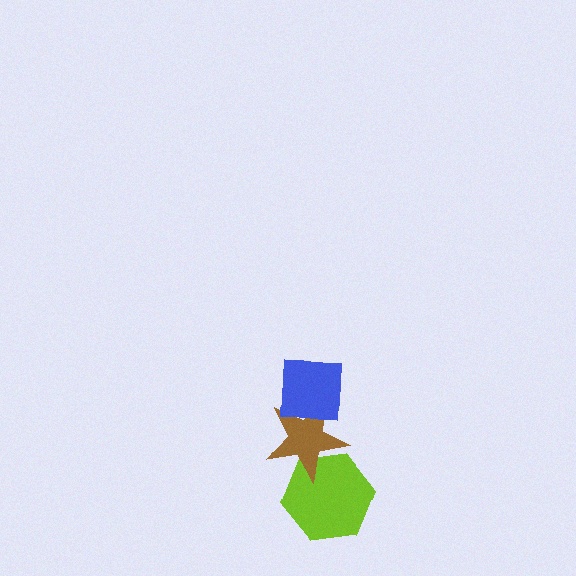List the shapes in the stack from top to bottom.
From top to bottom: the blue square, the brown star, the lime hexagon.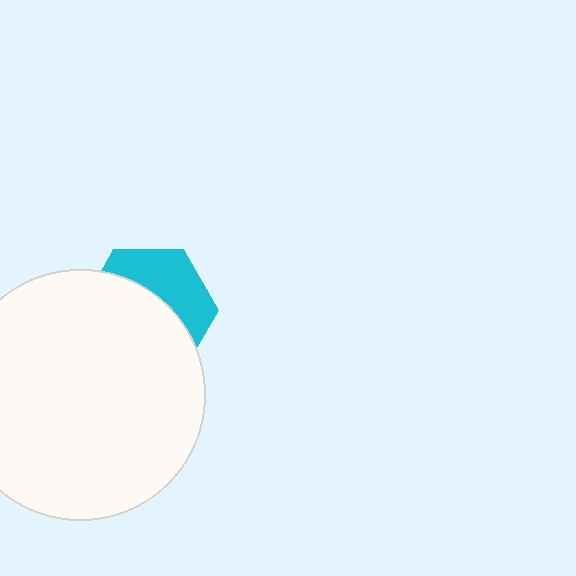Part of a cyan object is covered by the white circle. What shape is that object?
It is a hexagon.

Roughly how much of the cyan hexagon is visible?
A small part of it is visible (roughly 39%).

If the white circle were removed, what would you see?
You would see the complete cyan hexagon.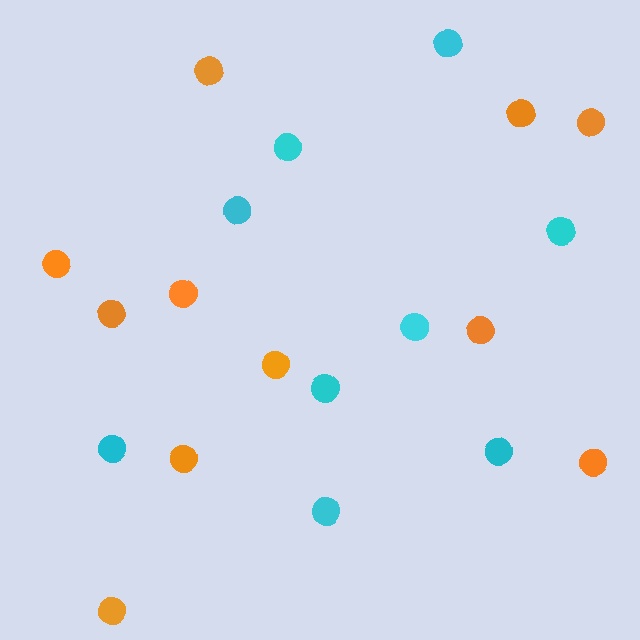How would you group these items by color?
There are 2 groups: one group of cyan circles (9) and one group of orange circles (11).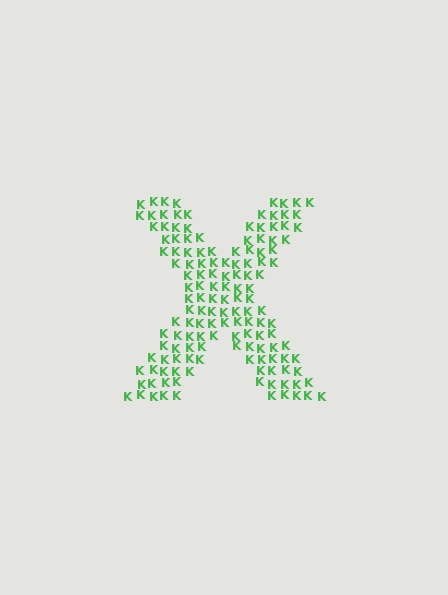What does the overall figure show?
The overall figure shows the letter X.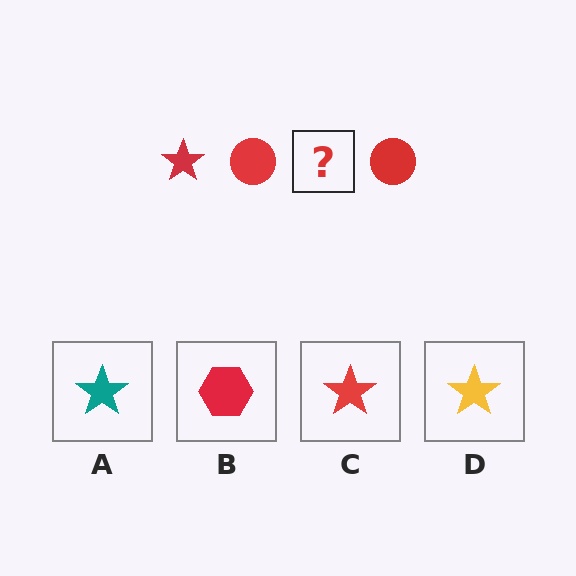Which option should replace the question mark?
Option C.